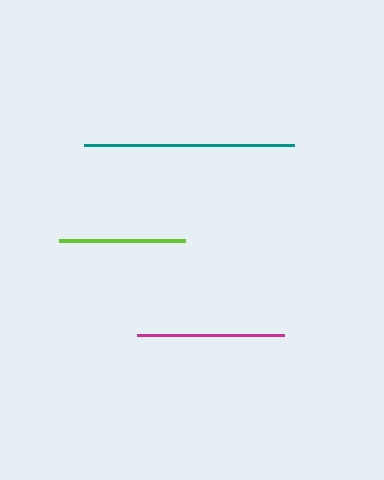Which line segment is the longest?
The teal line is the longest at approximately 211 pixels.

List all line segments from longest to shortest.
From longest to shortest: teal, magenta, lime.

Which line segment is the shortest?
The lime line is the shortest at approximately 126 pixels.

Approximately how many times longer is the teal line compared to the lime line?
The teal line is approximately 1.7 times the length of the lime line.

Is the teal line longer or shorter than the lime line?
The teal line is longer than the lime line.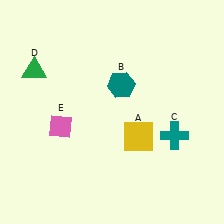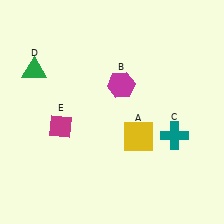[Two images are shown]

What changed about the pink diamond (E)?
In Image 1, E is pink. In Image 2, it changed to magenta.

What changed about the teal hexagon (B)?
In Image 1, B is teal. In Image 2, it changed to magenta.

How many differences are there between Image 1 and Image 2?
There are 2 differences between the two images.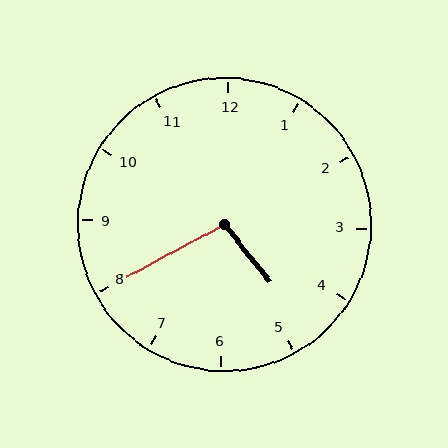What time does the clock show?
4:40.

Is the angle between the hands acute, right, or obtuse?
It is obtuse.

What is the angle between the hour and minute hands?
Approximately 100 degrees.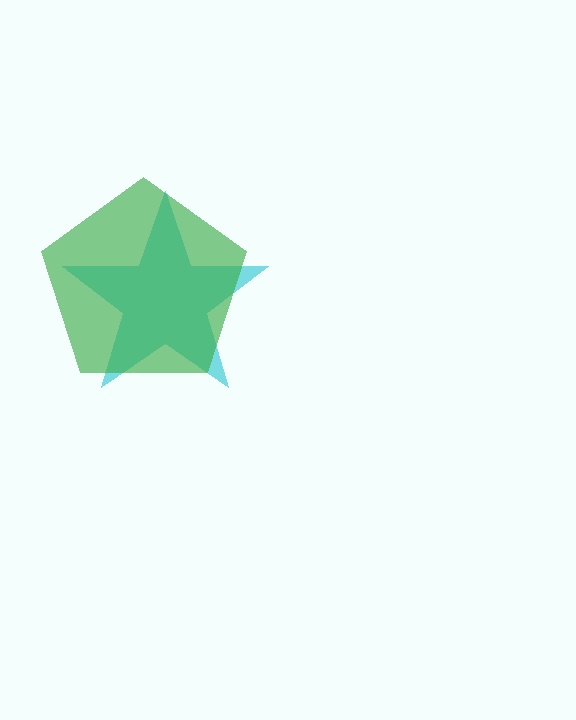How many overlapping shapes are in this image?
There are 2 overlapping shapes in the image.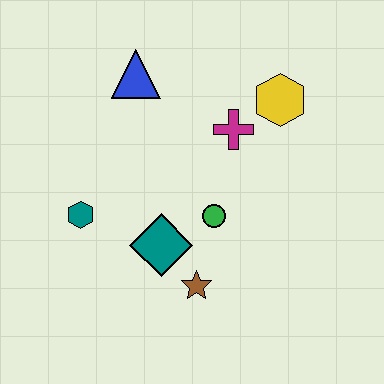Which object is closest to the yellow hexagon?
The magenta cross is closest to the yellow hexagon.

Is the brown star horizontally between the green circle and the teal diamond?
Yes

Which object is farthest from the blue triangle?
The brown star is farthest from the blue triangle.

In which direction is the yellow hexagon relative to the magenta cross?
The yellow hexagon is to the right of the magenta cross.